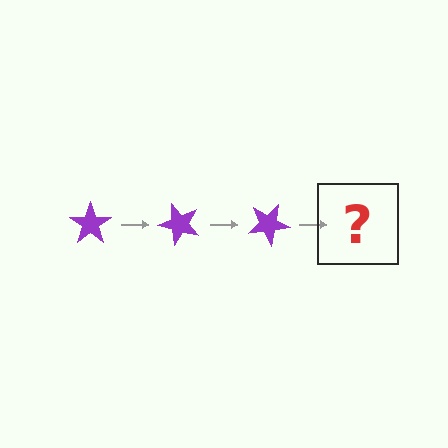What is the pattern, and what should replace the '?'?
The pattern is that the star rotates 50 degrees each step. The '?' should be a purple star rotated 150 degrees.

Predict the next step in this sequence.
The next step is a purple star rotated 150 degrees.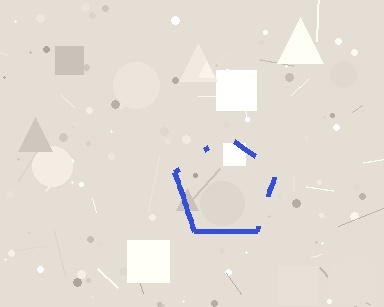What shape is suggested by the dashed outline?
The dashed outline suggests a pentagon.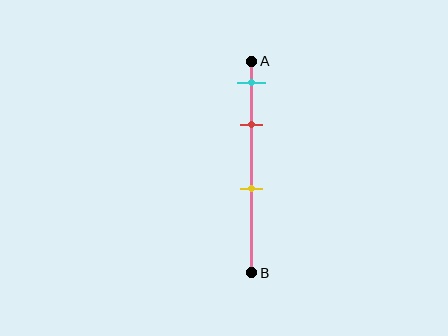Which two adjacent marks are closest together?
The cyan and red marks are the closest adjacent pair.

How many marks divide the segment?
There are 3 marks dividing the segment.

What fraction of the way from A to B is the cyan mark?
The cyan mark is approximately 10% (0.1) of the way from A to B.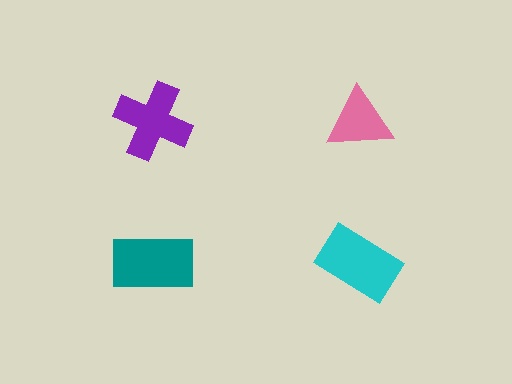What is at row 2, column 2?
A cyan rectangle.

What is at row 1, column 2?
A pink triangle.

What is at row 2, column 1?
A teal rectangle.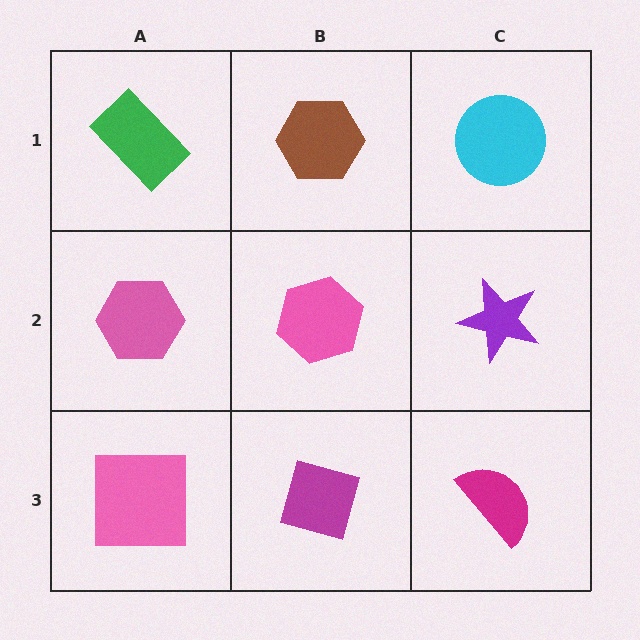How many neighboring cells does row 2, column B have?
4.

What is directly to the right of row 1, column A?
A brown hexagon.